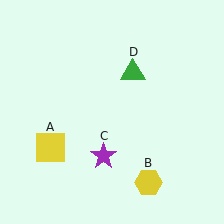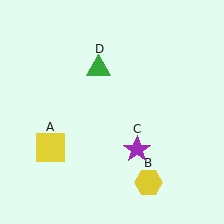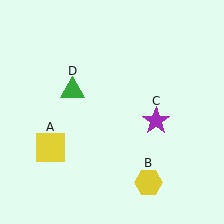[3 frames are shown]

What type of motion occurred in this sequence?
The purple star (object C), green triangle (object D) rotated counterclockwise around the center of the scene.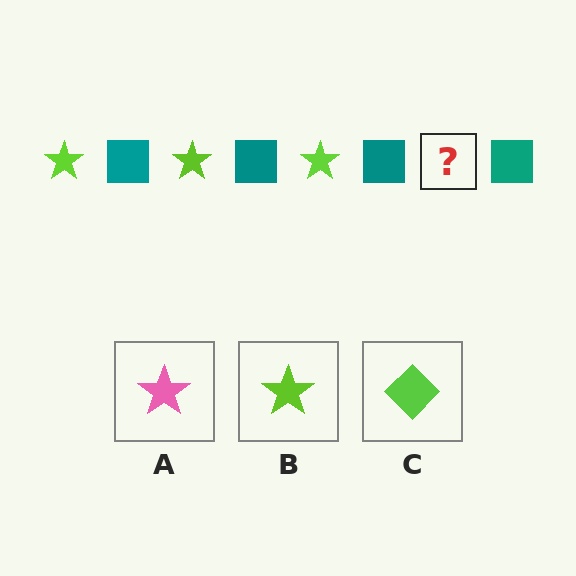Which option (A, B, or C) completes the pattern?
B.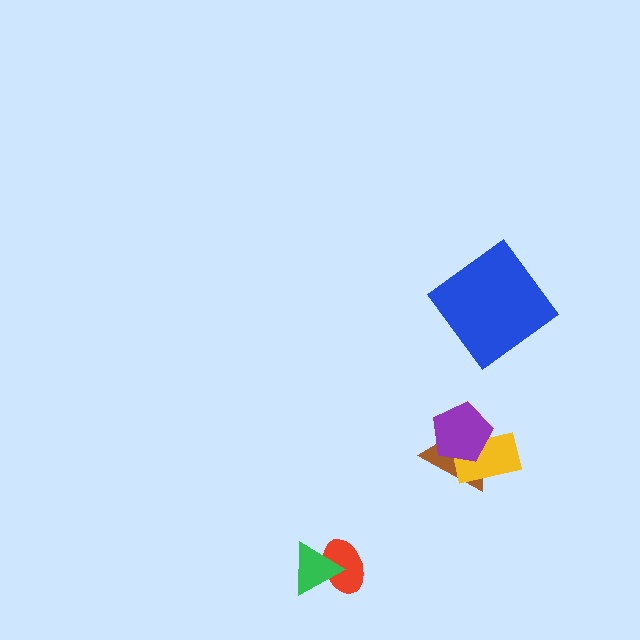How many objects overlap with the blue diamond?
0 objects overlap with the blue diamond.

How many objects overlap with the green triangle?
1 object overlaps with the green triangle.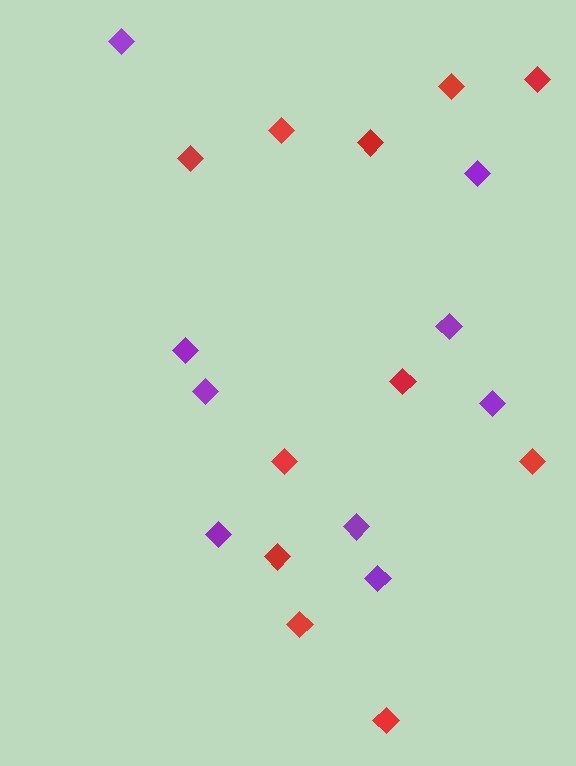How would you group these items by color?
There are 2 groups: one group of purple diamonds (9) and one group of red diamonds (11).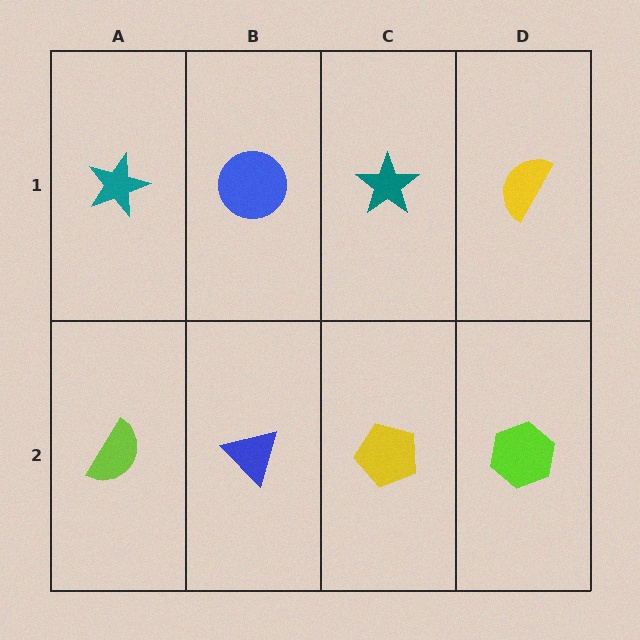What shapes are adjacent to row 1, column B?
A blue triangle (row 2, column B), a teal star (row 1, column A), a teal star (row 1, column C).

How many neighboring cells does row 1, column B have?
3.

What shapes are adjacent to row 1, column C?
A yellow pentagon (row 2, column C), a blue circle (row 1, column B), a yellow semicircle (row 1, column D).